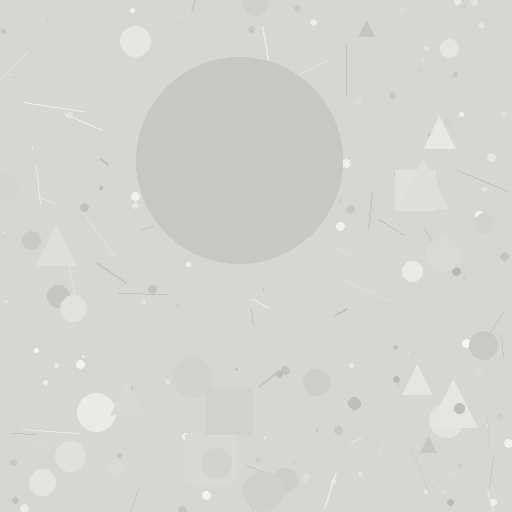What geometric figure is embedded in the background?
A circle is embedded in the background.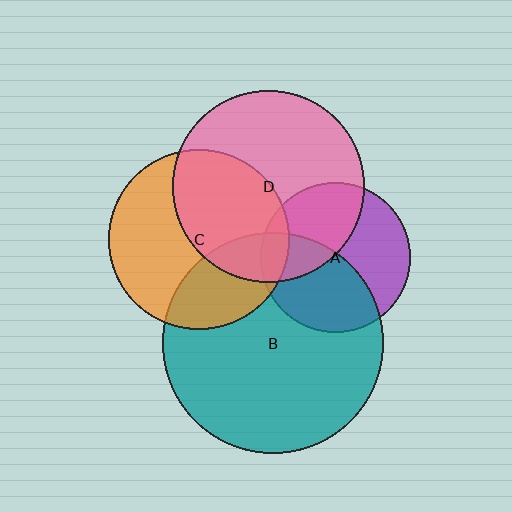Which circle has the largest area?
Circle B (teal).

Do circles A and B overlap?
Yes.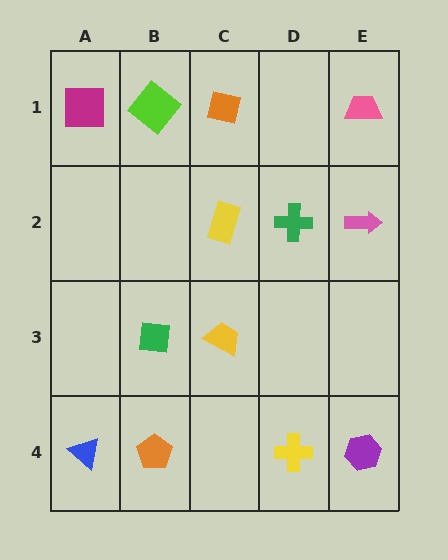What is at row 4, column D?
A yellow cross.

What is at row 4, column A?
A blue triangle.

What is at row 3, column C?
A yellow trapezoid.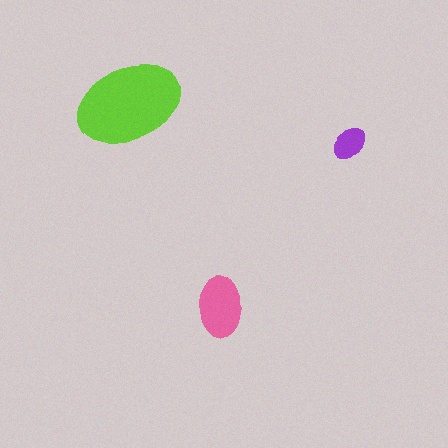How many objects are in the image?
There are 3 objects in the image.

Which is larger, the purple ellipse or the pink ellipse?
The pink one.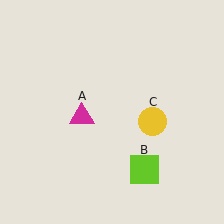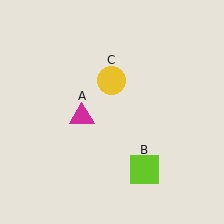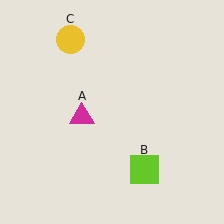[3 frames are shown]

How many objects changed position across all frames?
1 object changed position: yellow circle (object C).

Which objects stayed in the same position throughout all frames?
Magenta triangle (object A) and lime square (object B) remained stationary.